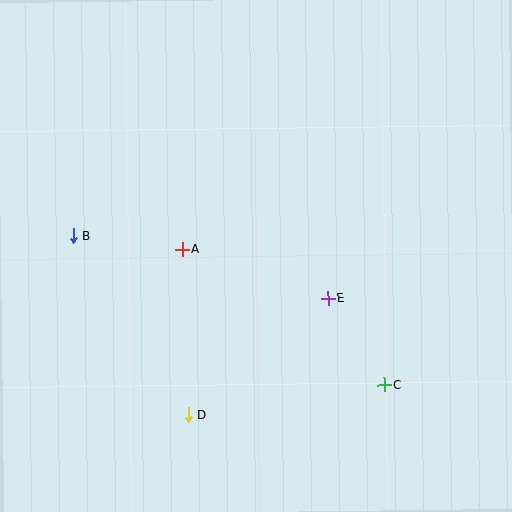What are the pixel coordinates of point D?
Point D is at (188, 415).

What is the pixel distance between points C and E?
The distance between C and E is 103 pixels.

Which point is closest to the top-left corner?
Point B is closest to the top-left corner.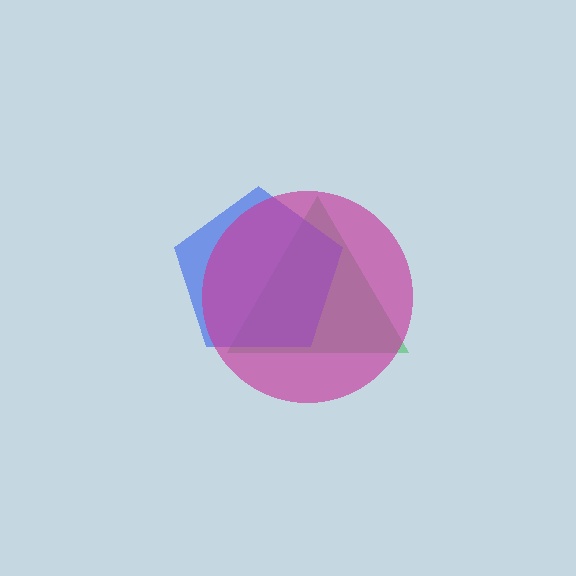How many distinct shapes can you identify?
There are 3 distinct shapes: a green triangle, a blue pentagon, a magenta circle.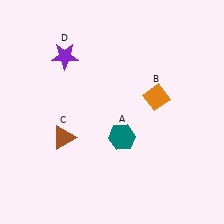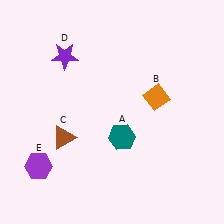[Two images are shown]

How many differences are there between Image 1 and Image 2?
There is 1 difference between the two images.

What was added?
A purple hexagon (E) was added in Image 2.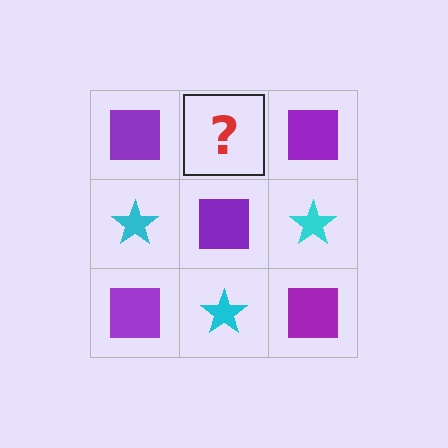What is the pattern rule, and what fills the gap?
The rule is that it alternates purple square and cyan star in a checkerboard pattern. The gap should be filled with a cyan star.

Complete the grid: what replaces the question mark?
The question mark should be replaced with a cyan star.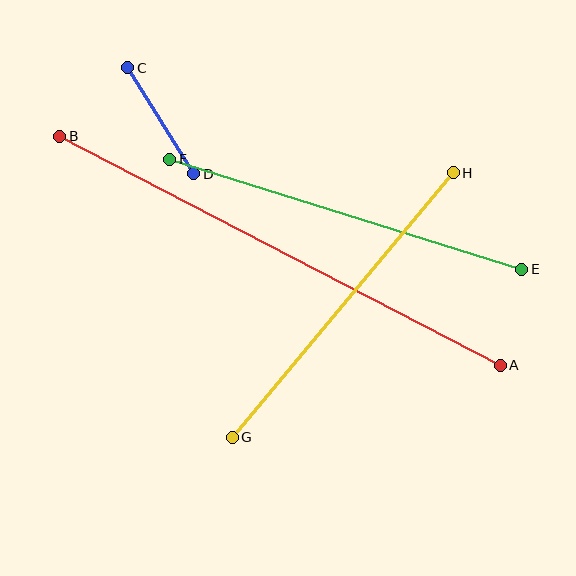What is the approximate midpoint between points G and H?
The midpoint is at approximately (343, 305) pixels.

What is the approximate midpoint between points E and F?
The midpoint is at approximately (346, 214) pixels.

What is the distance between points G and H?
The distance is approximately 345 pixels.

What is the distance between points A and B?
The distance is approximately 497 pixels.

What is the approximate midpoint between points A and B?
The midpoint is at approximately (280, 251) pixels.